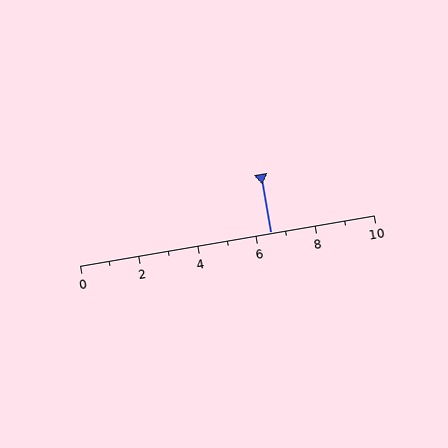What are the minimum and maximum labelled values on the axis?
The axis runs from 0 to 10.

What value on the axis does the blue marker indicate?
The marker indicates approximately 6.5.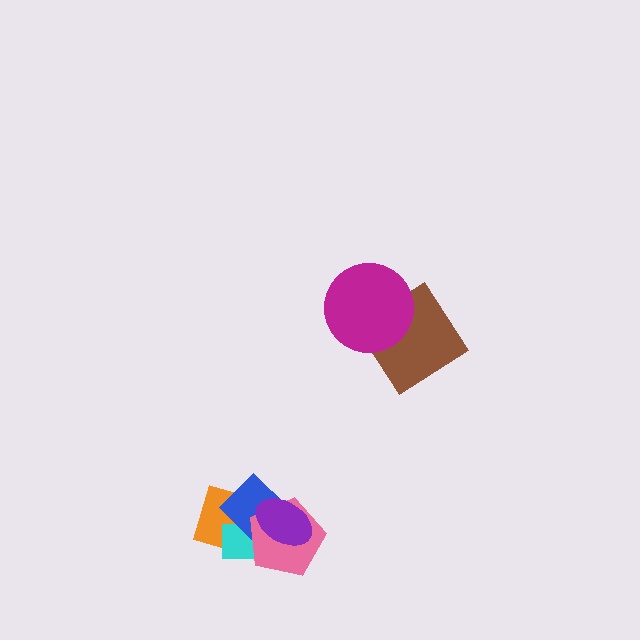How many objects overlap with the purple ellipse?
4 objects overlap with the purple ellipse.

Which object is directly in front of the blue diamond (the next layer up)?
The pink pentagon is directly in front of the blue diamond.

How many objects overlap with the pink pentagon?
4 objects overlap with the pink pentagon.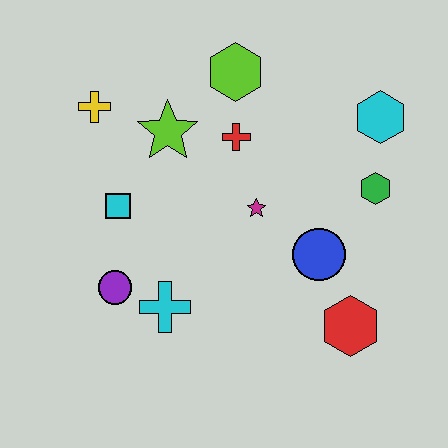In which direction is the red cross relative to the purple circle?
The red cross is above the purple circle.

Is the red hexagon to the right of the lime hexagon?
Yes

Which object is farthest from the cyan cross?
The cyan hexagon is farthest from the cyan cross.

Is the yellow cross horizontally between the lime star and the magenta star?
No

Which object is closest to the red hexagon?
The blue circle is closest to the red hexagon.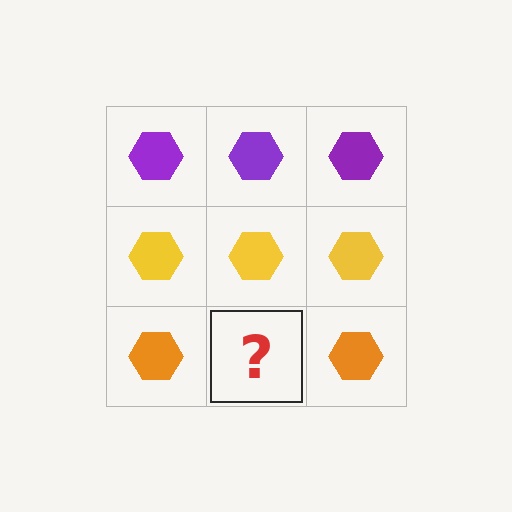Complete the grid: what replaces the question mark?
The question mark should be replaced with an orange hexagon.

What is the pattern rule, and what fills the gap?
The rule is that each row has a consistent color. The gap should be filled with an orange hexagon.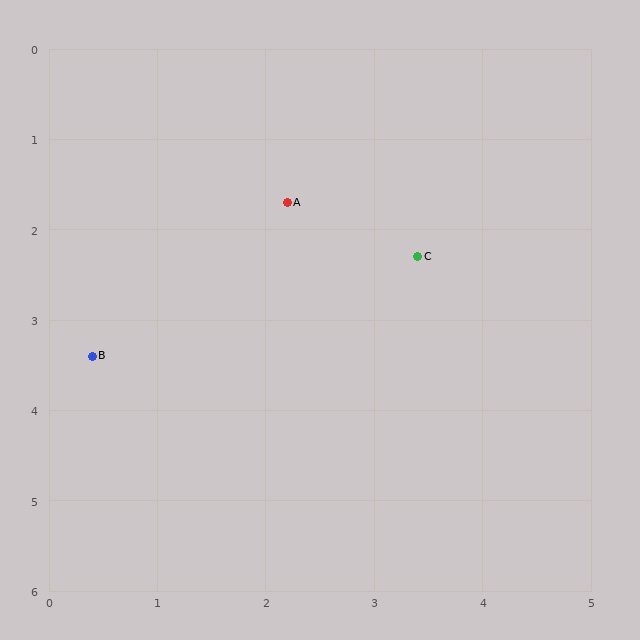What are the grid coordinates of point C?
Point C is at approximately (3.4, 2.3).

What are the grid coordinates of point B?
Point B is at approximately (0.4, 3.4).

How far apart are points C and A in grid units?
Points C and A are about 1.3 grid units apart.